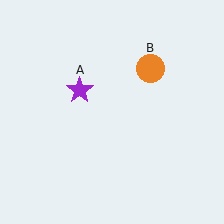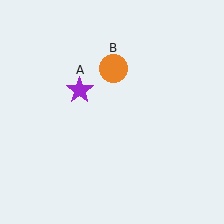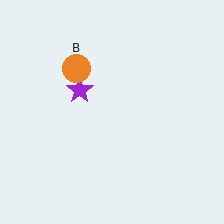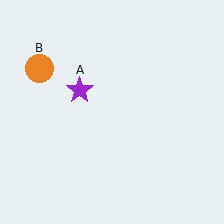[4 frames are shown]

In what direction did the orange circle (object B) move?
The orange circle (object B) moved left.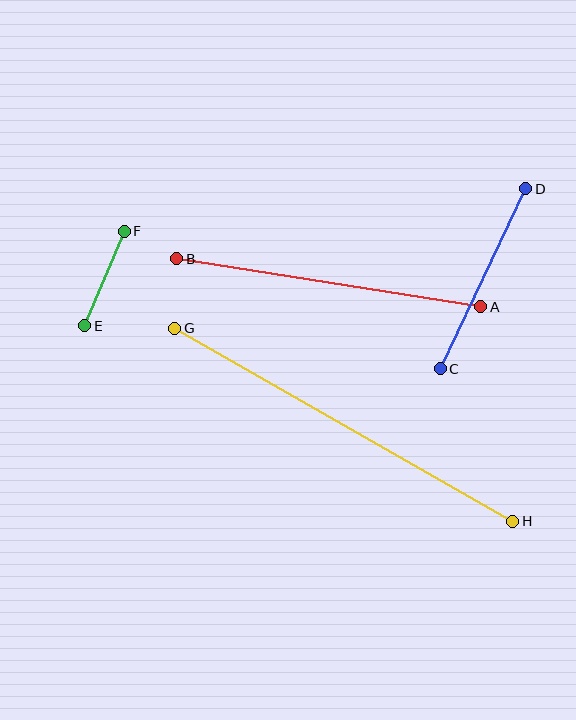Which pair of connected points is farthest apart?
Points G and H are farthest apart.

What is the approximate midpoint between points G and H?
The midpoint is at approximately (344, 425) pixels.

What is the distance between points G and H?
The distance is approximately 389 pixels.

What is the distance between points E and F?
The distance is approximately 102 pixels.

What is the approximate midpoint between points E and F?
The midpoint is at approximately (104, 278) pixels.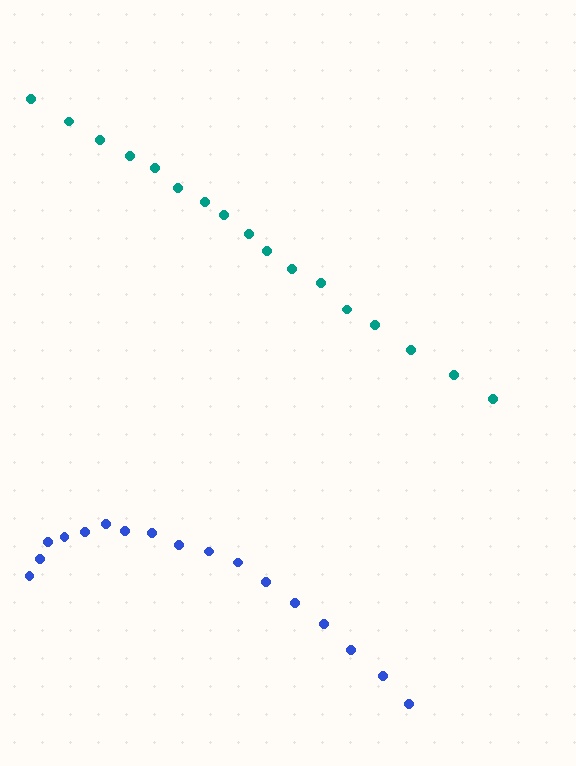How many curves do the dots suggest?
There are 2 distinct paths.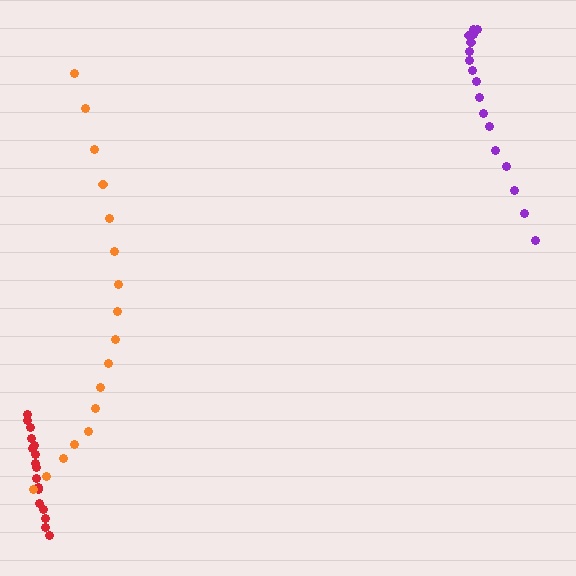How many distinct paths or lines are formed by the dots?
There are 3 distinct paths.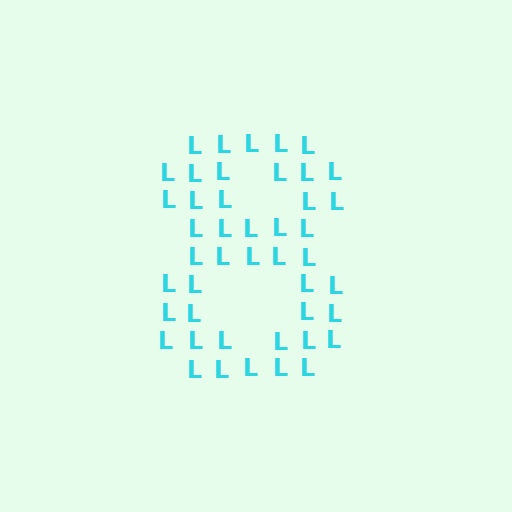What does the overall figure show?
The overall figure shows the digit 8.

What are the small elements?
The small elements are letter L's.